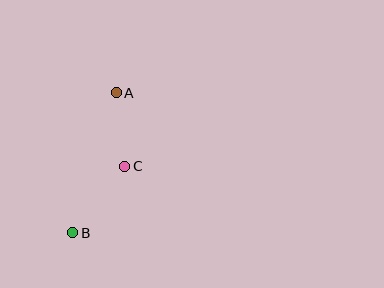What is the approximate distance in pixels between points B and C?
The distance between B and C is approximately 84 pixels.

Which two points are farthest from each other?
Points A and B are farthest from each other.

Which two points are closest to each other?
Points A and C are closest to each other.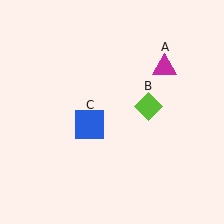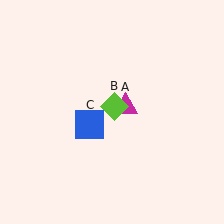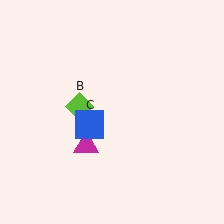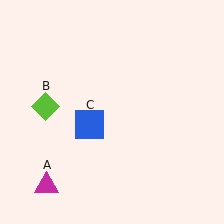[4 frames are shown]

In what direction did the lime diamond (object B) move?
The lime diamond (object B) moved left.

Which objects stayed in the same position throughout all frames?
Blue square (object C) remained stationary.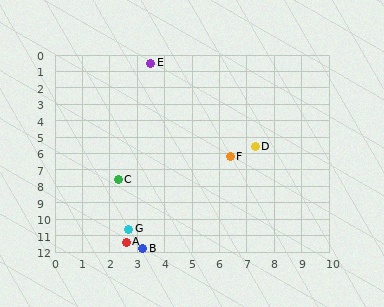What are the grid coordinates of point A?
Point A is at approximately (2.6, 11.4).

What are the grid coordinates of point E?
Point E is at approximately (3.5, 0.5).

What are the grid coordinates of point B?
Point B is at approximately (3.2, 11.8).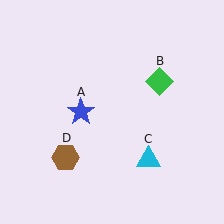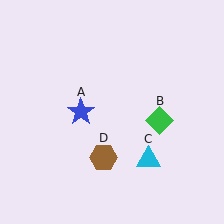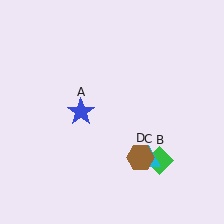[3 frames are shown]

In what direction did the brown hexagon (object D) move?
The brown hexagon (object D) moved right.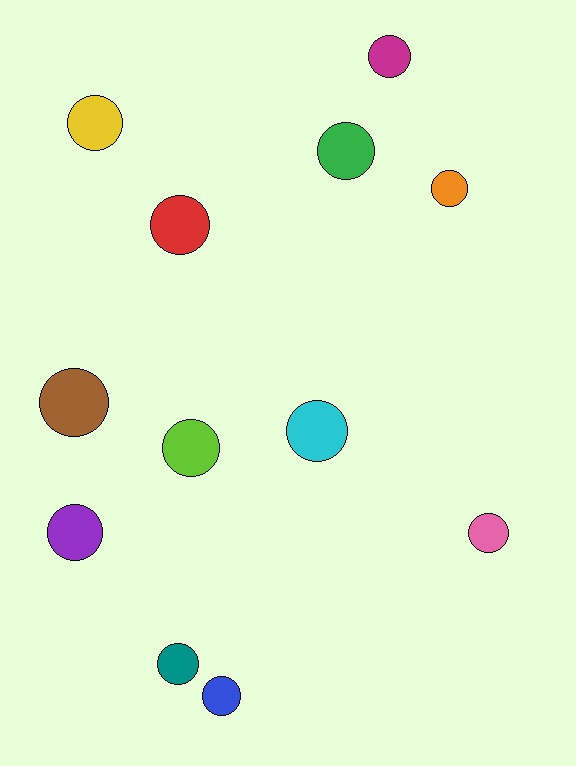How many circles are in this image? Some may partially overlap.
There are 12 circles.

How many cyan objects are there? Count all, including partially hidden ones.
There is 1 cyan object.